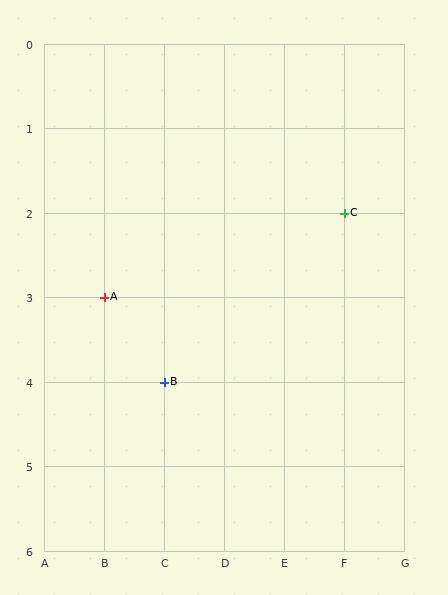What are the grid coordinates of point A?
Point A is at grid coordinates (B, 3).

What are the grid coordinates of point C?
Point C is at grid coordinates (F, 2).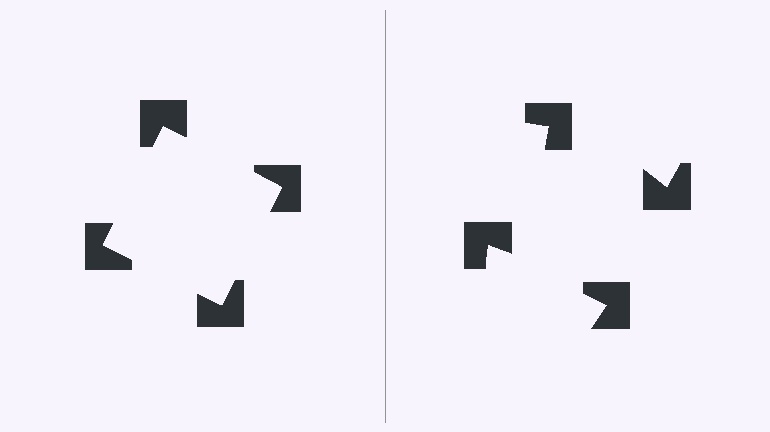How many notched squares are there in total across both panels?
8 — 4 on each side.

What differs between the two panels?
The notched squares are positioned identically on both sides; only the wedge orientations differ. On the left they align to a square; on the right they are misaligned.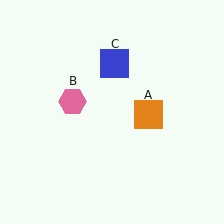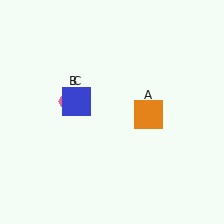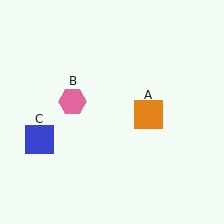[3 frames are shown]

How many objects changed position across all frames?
1 object changed position: blue square (object C).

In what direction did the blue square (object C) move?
The blue square (object C) moved down and to the left.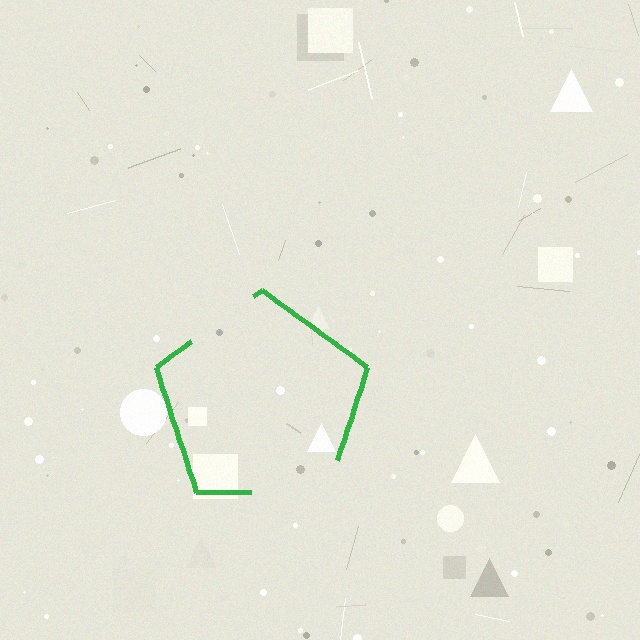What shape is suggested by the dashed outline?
The dashed outline suggests a pentagon.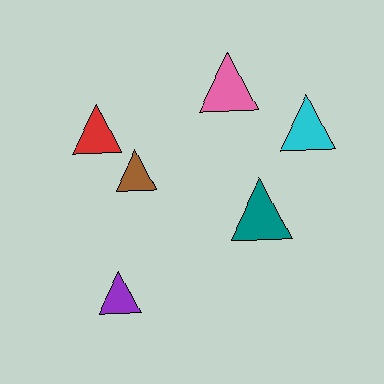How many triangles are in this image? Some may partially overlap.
There are 6 triangles.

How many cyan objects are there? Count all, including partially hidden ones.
There is 1 cyan object.